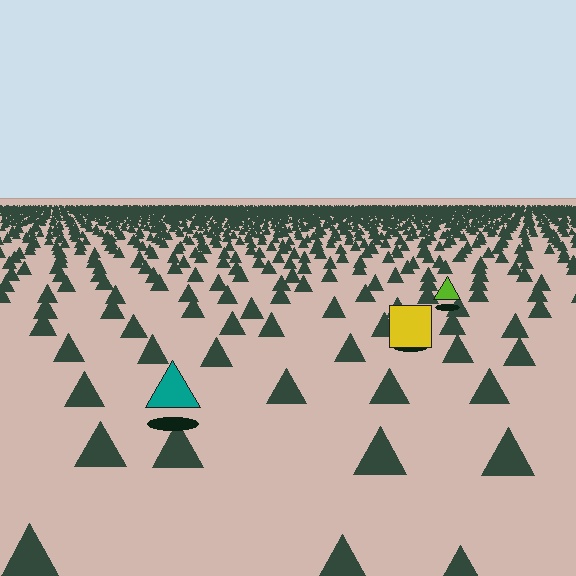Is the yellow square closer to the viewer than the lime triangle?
Yes. The yellow square is closer — you can tell from the texture gradient: the ground texture is coarser near it.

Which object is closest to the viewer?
The teal triangle is closest. The texture marks near it are larger and more spread out.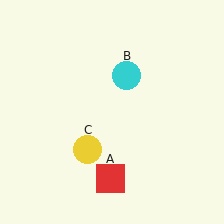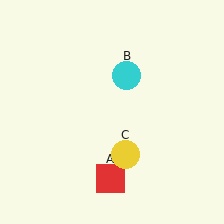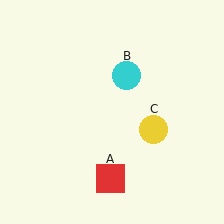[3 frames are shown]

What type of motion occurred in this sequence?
The yellow circle (object C) rotated counterclockwise around the center of the scene.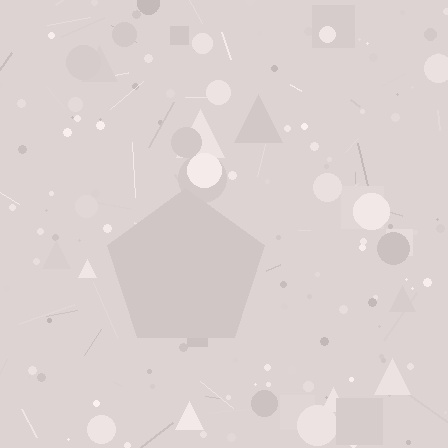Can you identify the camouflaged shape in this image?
The camouflaged shape is a pentagon.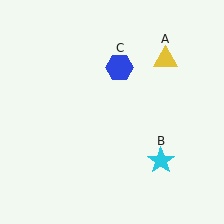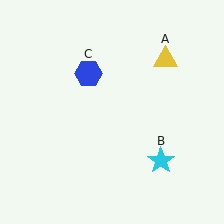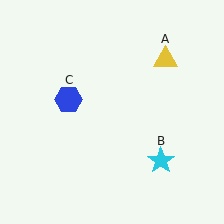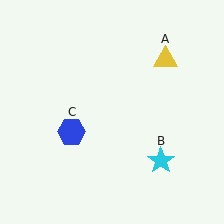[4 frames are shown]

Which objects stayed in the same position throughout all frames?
Yellow triangle (object A) and cyan star (object B) remained stationary.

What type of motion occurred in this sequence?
The blue hexagon (object C) rotated counterclockwise around the center of the scene.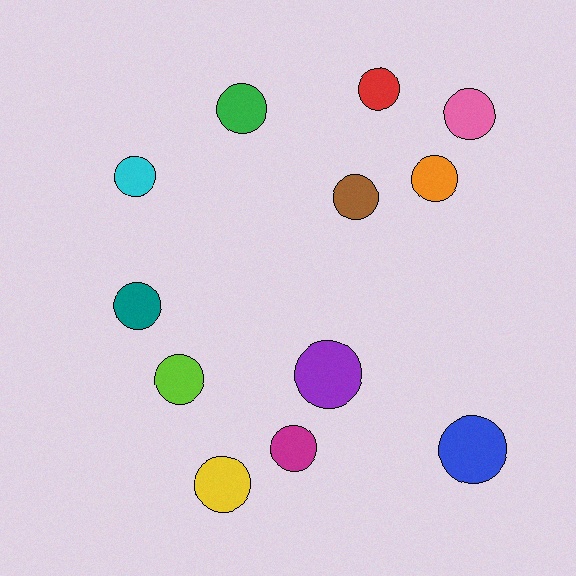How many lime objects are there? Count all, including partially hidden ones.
There is 1 lime object.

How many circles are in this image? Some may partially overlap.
There are 12 circles.